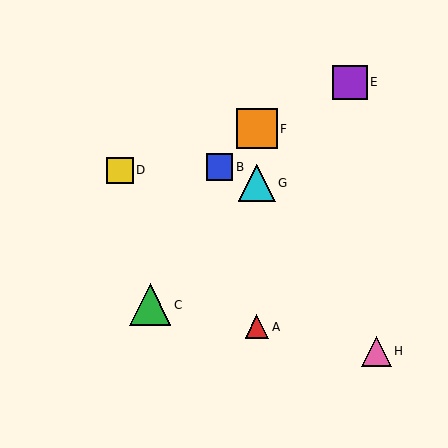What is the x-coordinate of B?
Object B is at x≈220.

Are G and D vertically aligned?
No, G is at x≈257 and D is at x≈120.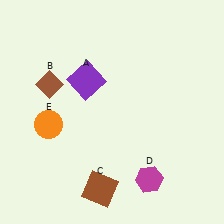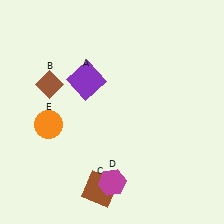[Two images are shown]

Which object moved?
The magenta hexagon (D) moved left.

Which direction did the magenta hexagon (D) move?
The magenta hexagon (D) moved left.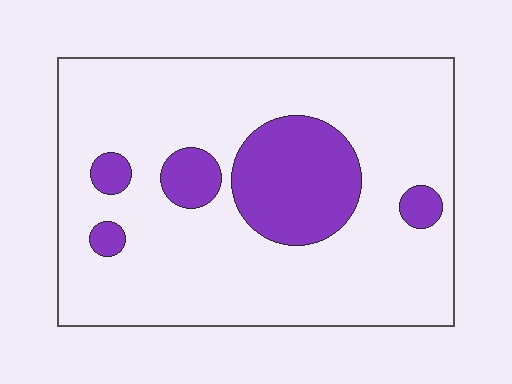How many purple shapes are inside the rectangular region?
5.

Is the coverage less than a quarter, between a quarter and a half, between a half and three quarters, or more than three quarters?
Less than a quarter.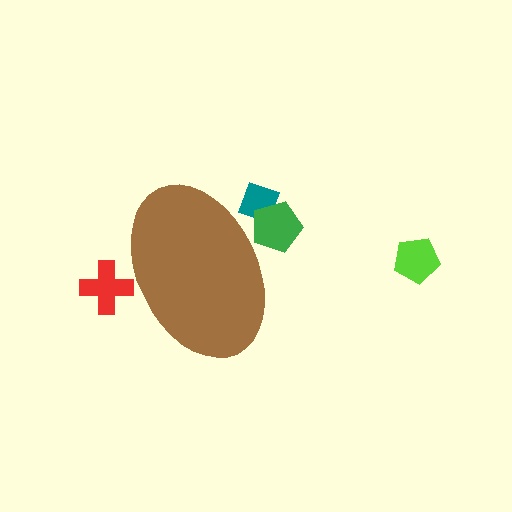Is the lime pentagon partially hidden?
No, the lime pentagon is fully visible.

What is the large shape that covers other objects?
A brown ellipse.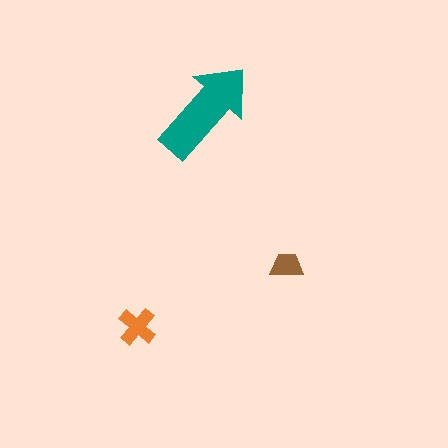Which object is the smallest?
The brown trapezoid.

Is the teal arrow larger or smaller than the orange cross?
Larger.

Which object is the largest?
The teal arrow.